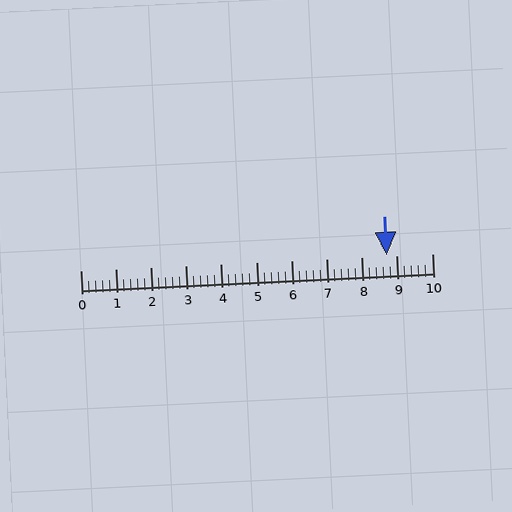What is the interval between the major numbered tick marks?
The major tick marks are spaced 1 units apart.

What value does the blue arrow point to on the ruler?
The blue arrow points to approximately 8.7.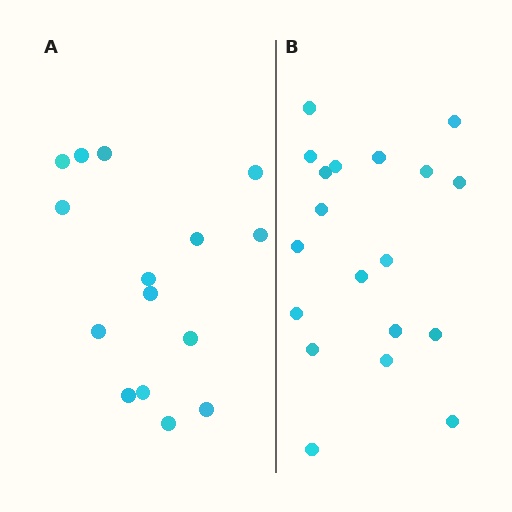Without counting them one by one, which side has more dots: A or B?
Region B (the right region) has more dots.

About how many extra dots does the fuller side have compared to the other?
Region B has about 4 more dots than region A.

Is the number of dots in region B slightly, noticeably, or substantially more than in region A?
Region B has noticeably more, but not dramatically so. The ratio is roughly 1.3 to 1.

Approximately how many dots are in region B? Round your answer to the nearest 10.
About 20 dots. (The exact count is 19, which rounds to 20.)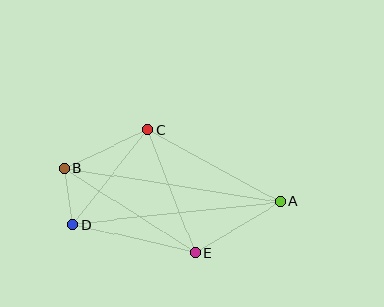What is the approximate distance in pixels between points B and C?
The distance between B and C is approximately 92 pixels.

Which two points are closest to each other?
Points B and D are closest to each other.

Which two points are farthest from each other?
Points A and B are farthest from each other.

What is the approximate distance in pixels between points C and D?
The distance between C and D is approximately 120 pixels.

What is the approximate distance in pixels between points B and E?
The distance between B and E is approximately 156 pixels.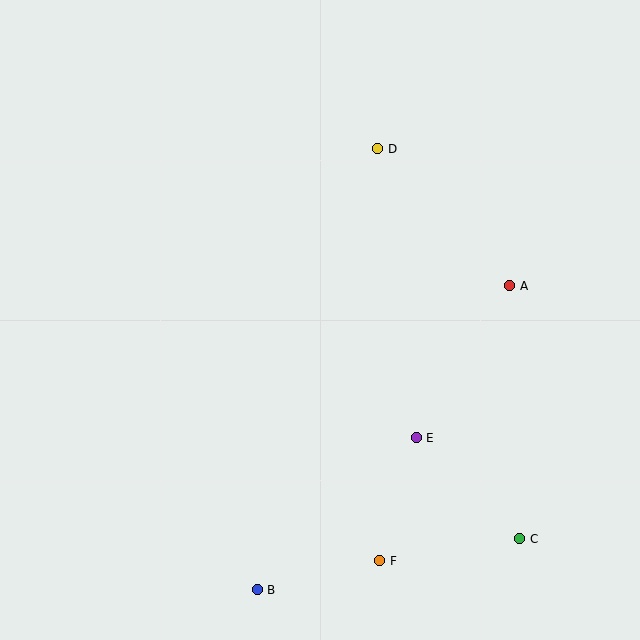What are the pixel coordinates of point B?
Point B is at (257, 590).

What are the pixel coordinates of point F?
Point F is at (379, 561).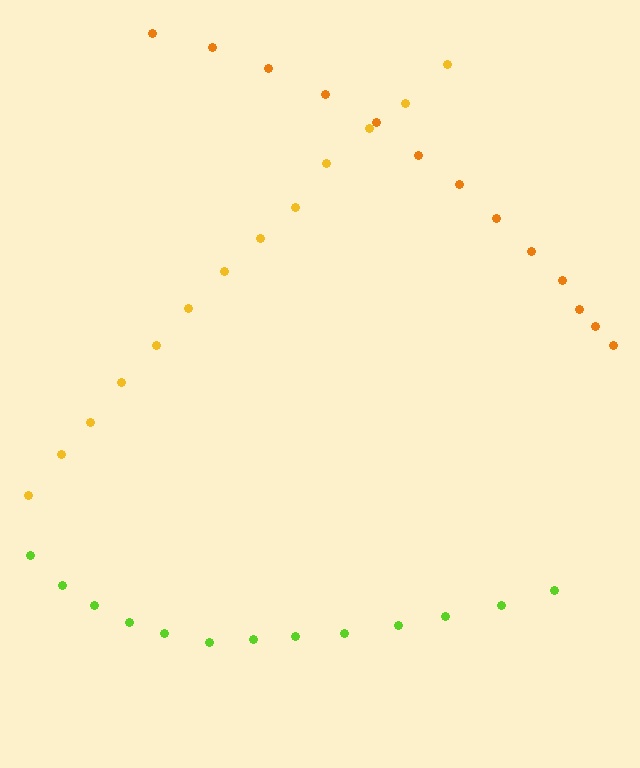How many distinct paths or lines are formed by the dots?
There are 3 distinct paths.